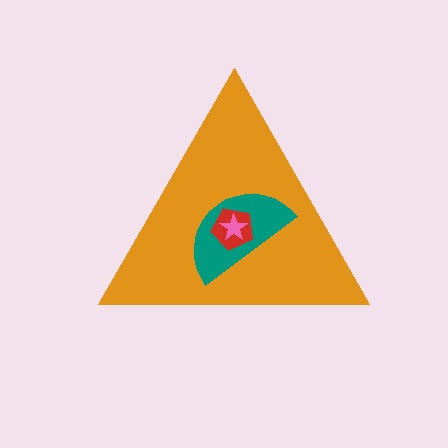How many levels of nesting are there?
4.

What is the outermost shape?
The orange triangle.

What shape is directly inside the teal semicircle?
The red pentagon.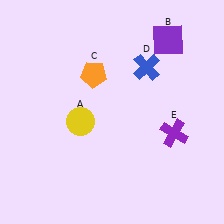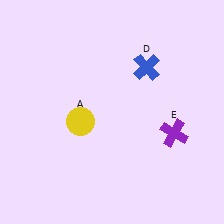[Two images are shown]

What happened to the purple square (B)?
The purple square (B) was removed in Image 2. It was in the top-right area of Image 1.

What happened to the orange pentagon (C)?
The orange pentagon (C) was removed in Image 2. It was in the top-left area of Image 1.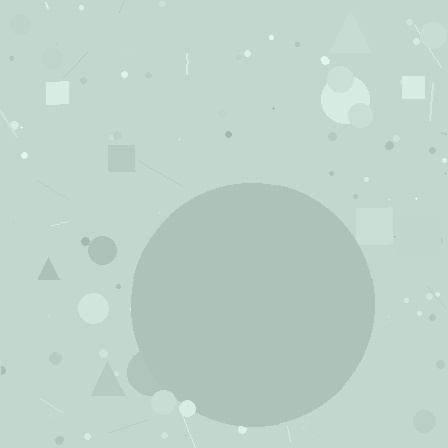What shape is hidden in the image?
A circle is hidden in the image.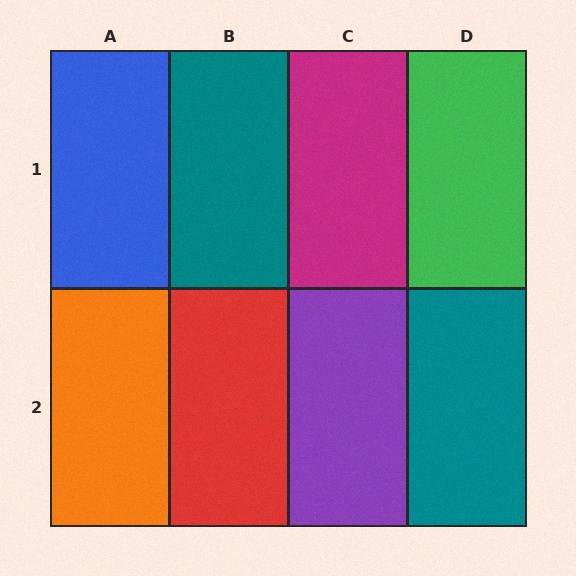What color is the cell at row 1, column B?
Teal.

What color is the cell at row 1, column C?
Magenta.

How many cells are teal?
2 cells are teal.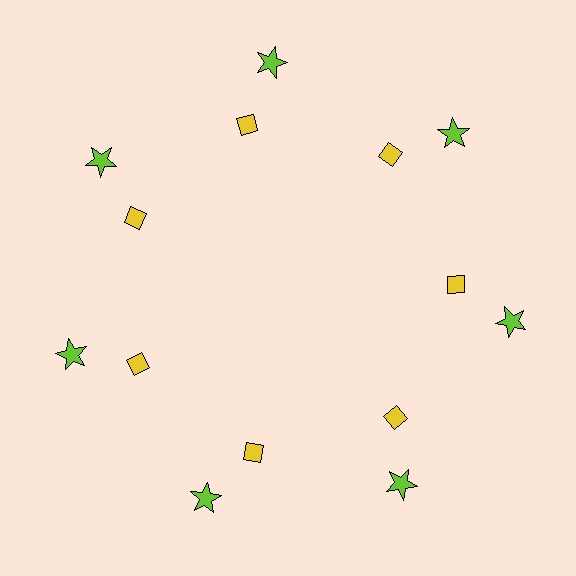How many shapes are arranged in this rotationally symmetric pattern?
There are 14 shapes, arranged in 7 groups of 2.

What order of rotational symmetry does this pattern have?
This pattern has 7-fold rotational symmetry.